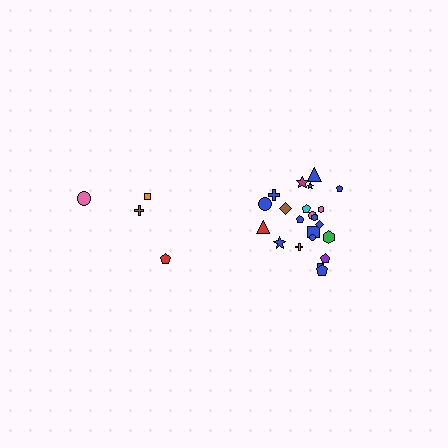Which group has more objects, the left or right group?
The right group.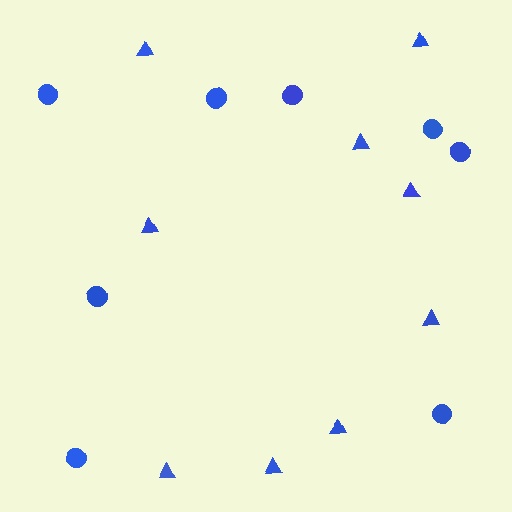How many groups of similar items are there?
There are 2 groups: one group of triangles (9) and one group of circles (8).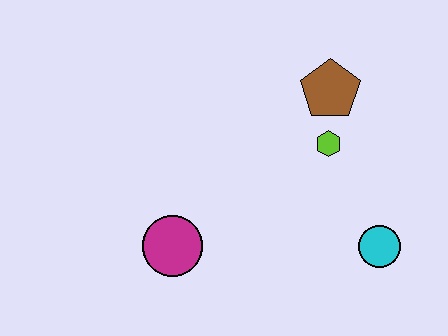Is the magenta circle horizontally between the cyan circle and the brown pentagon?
No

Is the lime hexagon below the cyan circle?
No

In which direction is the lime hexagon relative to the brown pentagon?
The lime hexagon is below the brown pentagon.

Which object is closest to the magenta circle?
The lime hexagon is closest to the magenta circle.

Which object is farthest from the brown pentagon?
The magenta circle is farthest from the brown pentagon.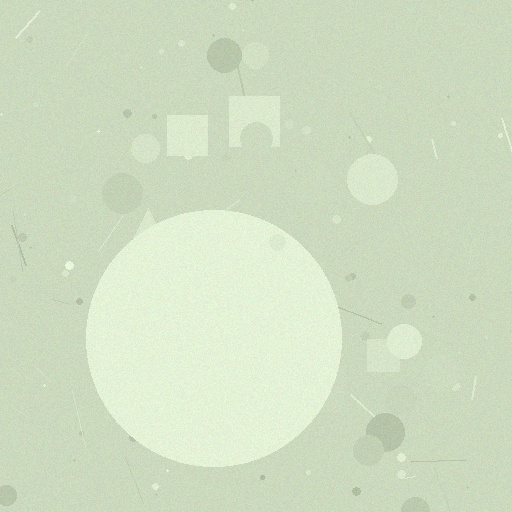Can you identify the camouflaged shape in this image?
The camouflaged shape is a circle.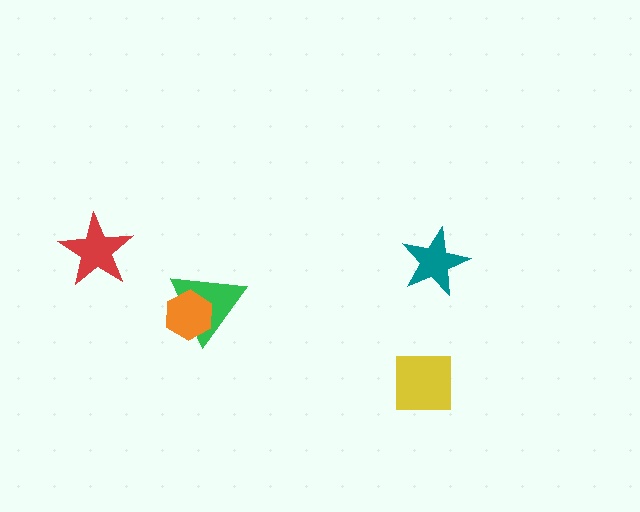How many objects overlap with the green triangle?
1 object overlaps with the green triangle.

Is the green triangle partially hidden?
Yes, it is partially covered by another shape.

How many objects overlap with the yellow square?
0 objects overlap with the yellow square.